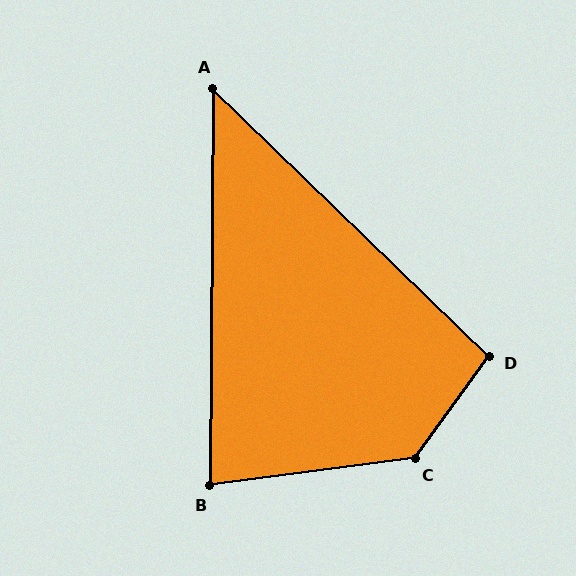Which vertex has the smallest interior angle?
A, at approximately 46 degrees.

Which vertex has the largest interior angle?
C, at approximately 134 degrees.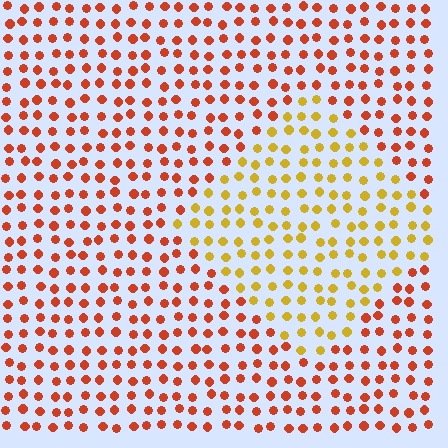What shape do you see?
I see a diamond.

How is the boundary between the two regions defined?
The boundary is defined purely by a slight shift in hue (about 40 degrees). Spacing, size, and orientation are identical on both sides.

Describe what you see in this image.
The image is filled with small red elements in a uniform arrangement. A diamond-shaped region is visible where the elements are tinted to a slightly different hue, forming a subtle color boundary.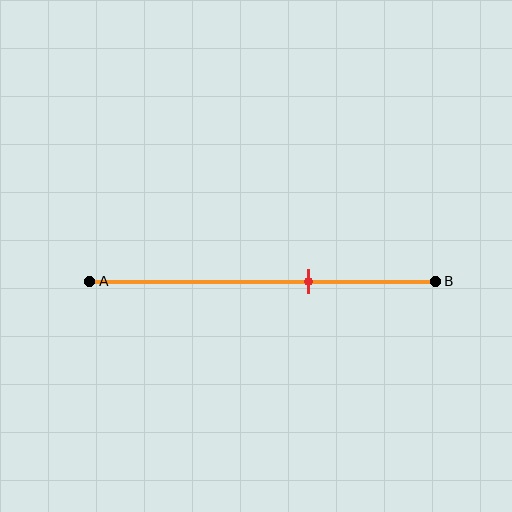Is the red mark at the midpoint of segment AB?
No, the mark is at about 65% from A, not at the 50% midpoint.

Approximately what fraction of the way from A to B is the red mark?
The red mark is approximately 65% of the way from A to B.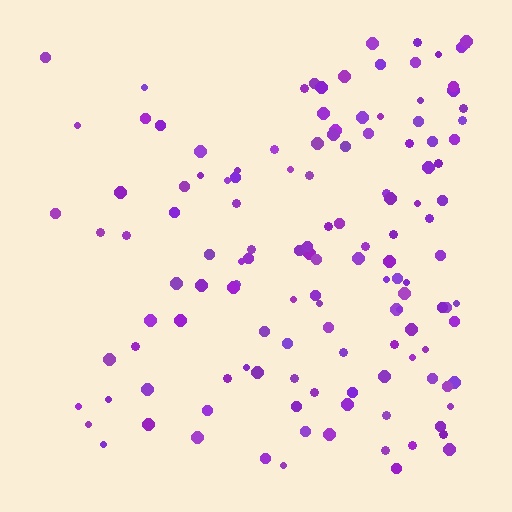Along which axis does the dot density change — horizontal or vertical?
Horizontal.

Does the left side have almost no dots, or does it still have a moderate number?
Still a moderate number, just noticeably fewer than the right.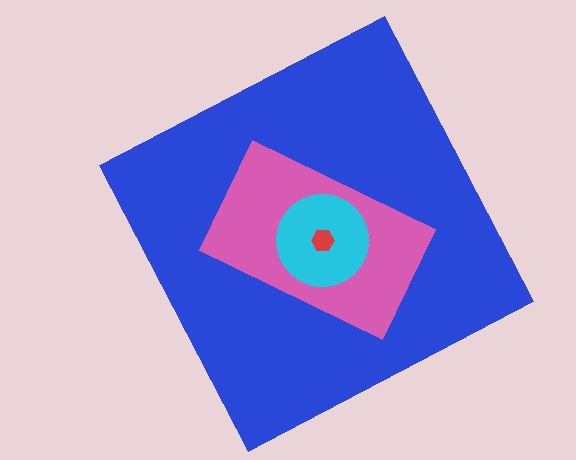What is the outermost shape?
The blue square.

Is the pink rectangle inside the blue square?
Yes.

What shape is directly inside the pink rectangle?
The cyan circle.